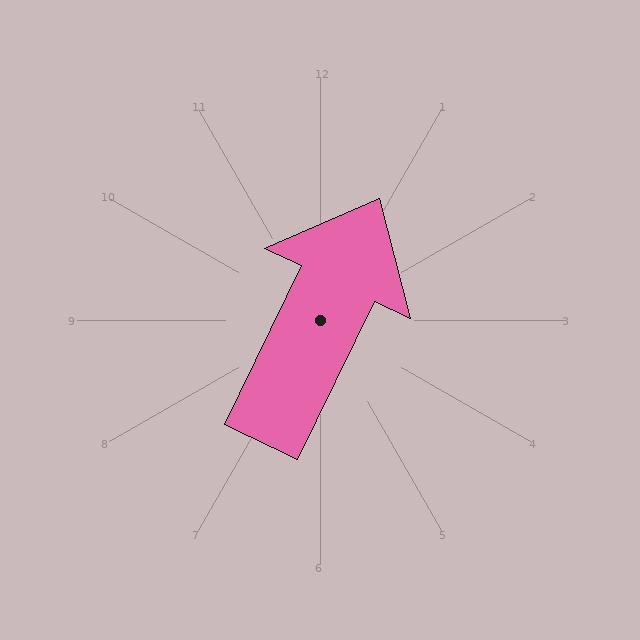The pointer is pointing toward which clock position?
Roughly 1 o'clock.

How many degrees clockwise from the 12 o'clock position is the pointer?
Approximately 26 degrees.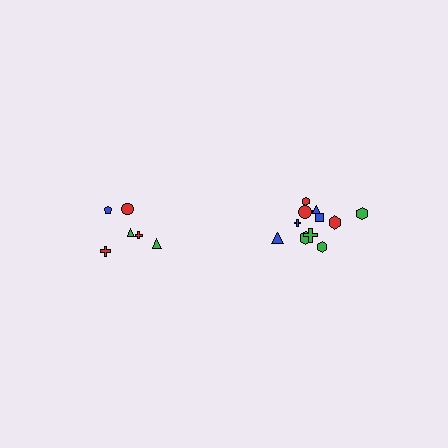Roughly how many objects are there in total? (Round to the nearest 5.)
Roughly 20 objects in total.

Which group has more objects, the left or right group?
The right group.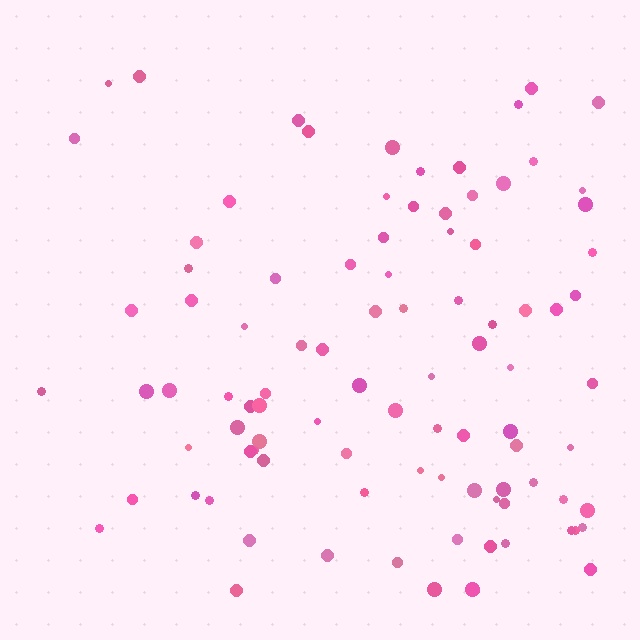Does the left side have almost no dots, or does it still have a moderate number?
Still a moderate number, just noticeably fewer than the right.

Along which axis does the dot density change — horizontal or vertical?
Horizontal.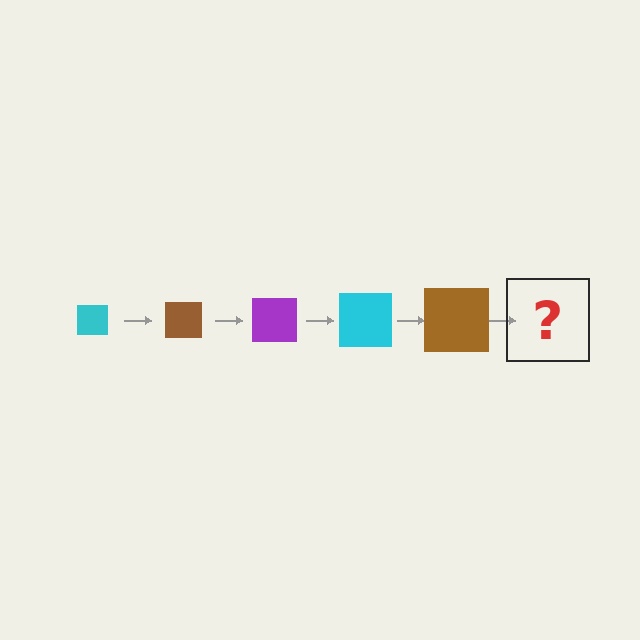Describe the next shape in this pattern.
It should be a purple square, larger than the previous one.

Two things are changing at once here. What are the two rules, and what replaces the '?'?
The two rules are that the square grows larger each step and the color cycles through cyan, brown, and purple. The '?' should be a purple square, larger than the previous one.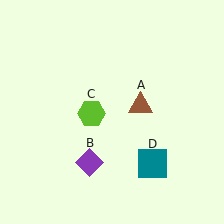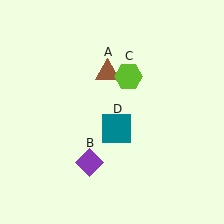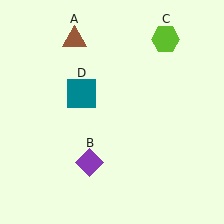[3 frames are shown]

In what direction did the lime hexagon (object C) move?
The lime hexagon (object C) moved up and to the right.